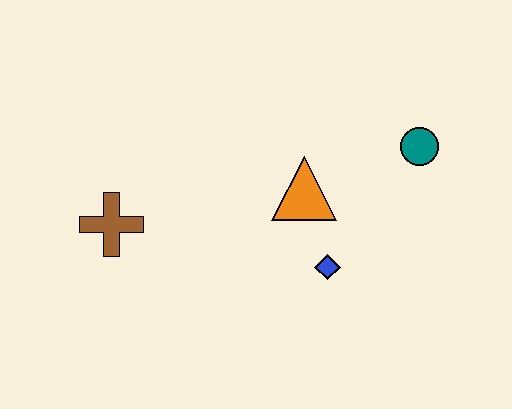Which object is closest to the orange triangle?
The blue diamond is closest to the orange triangle.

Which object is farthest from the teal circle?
The brown cross is farthest from the teal circle.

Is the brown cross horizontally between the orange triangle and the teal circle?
No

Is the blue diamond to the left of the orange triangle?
No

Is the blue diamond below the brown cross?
Yes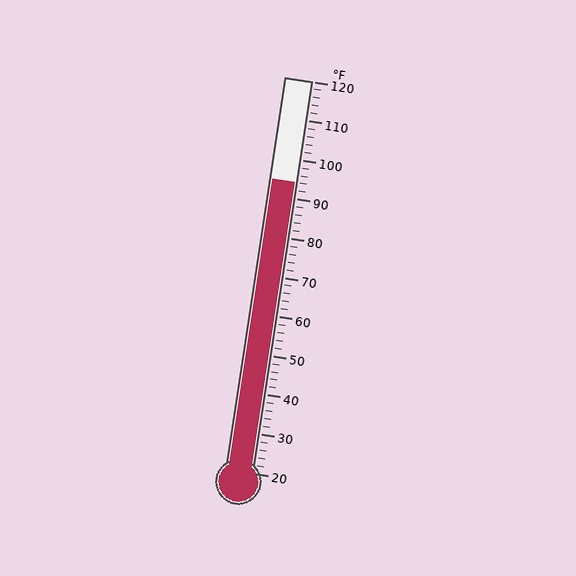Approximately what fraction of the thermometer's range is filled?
The thermometer is filled to approximately 75% of its range.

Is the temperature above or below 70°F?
The temperature is above 70°F.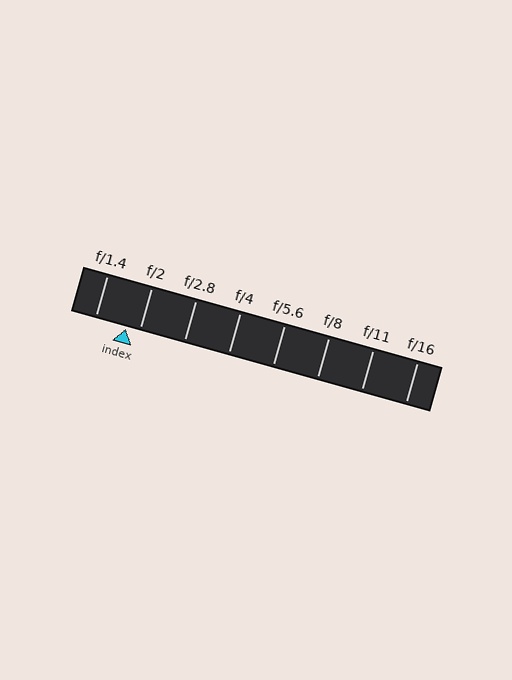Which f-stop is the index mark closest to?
The index mark is closest to f/2.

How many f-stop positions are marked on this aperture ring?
There are 8 f-stop positions marked.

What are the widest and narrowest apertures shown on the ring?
The widest aperture shown is f/1.4 and the narrowest is f/16.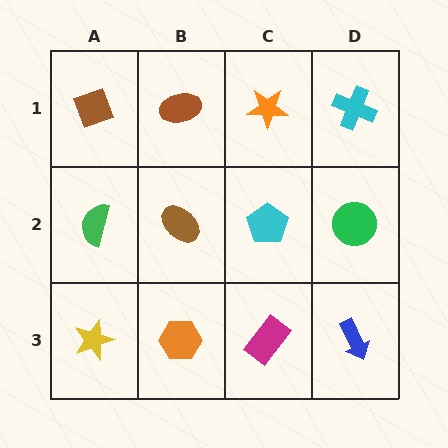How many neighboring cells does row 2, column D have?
3.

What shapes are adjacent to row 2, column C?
An orange star (row 1, column C), a magenta rectangle (row 3, column C), a brown ellipse (row 2, column B), a green circle (row 2, column D).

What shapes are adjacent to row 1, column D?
A green circle (row 2, column D), an orange star (row 1, column C).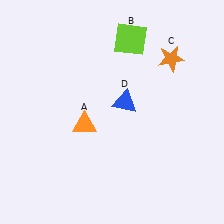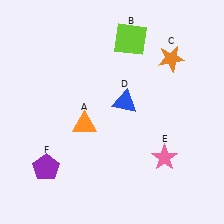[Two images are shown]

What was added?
A pink star (E), a purple pentagon (F) were added in Image 2.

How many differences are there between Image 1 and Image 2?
There are 2 differences between the two images.